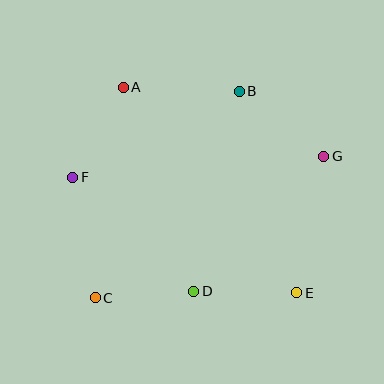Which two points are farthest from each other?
Points A and E are farthest from each other.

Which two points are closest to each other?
Points C and D are closest to each other.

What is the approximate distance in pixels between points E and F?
The distance between E and F is approximately 252 pixels.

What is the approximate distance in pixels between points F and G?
The distance between F and G is approximately 252 pixels.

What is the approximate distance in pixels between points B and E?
The distance between B and E is approximately 210 pixels.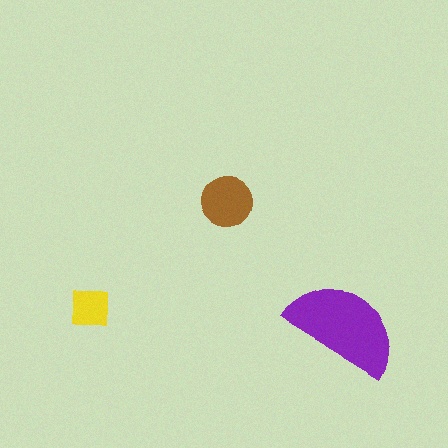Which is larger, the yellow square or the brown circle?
The brown circle.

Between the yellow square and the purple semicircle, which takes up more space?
The purple semicircle.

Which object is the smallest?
The yellow square.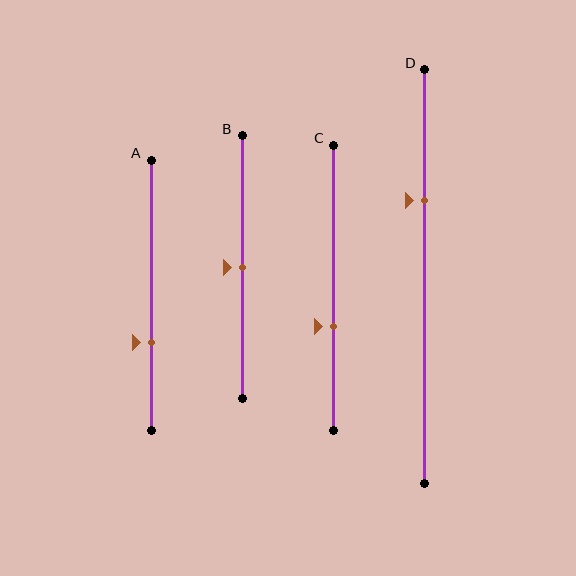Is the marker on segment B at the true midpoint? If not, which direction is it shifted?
Yes, the marker on segment B is at the true midpoint.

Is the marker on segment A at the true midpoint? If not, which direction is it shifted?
No, the marker on segment A is shifted downward by about 18% of the segment length.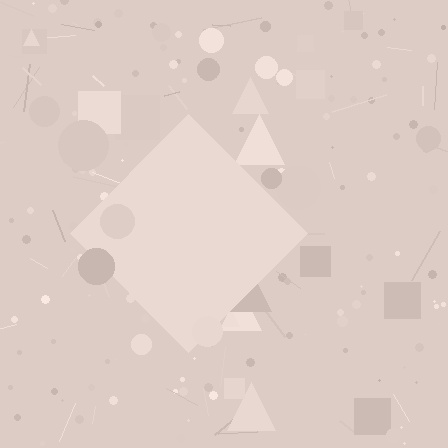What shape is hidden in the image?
A diamond is hidden in the image.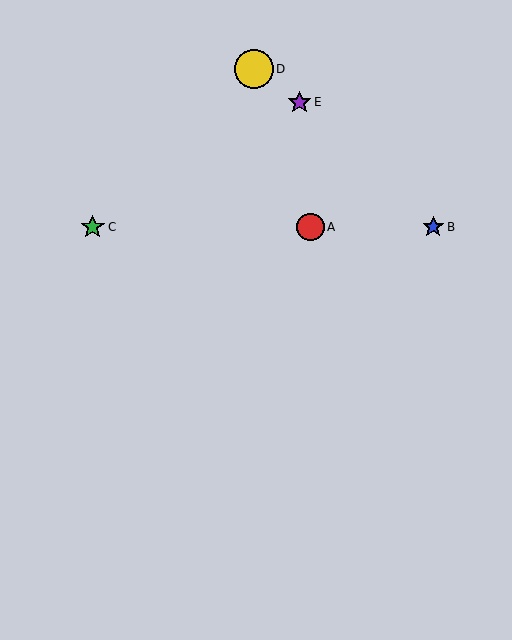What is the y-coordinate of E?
Object E is at y≈102.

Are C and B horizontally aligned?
Yes, both are at y≈227.